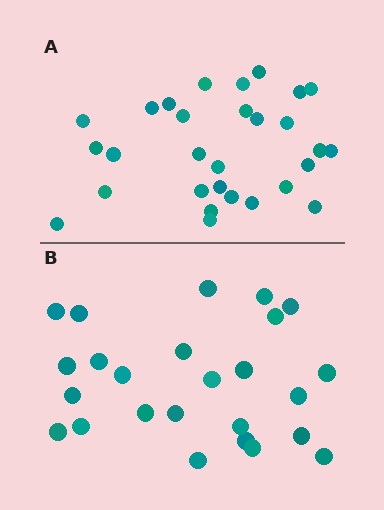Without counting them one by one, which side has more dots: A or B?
Region A (the top region) has more dots.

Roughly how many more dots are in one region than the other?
Region A has about 4 more dots than region B.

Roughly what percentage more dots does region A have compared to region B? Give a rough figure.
About 15% more.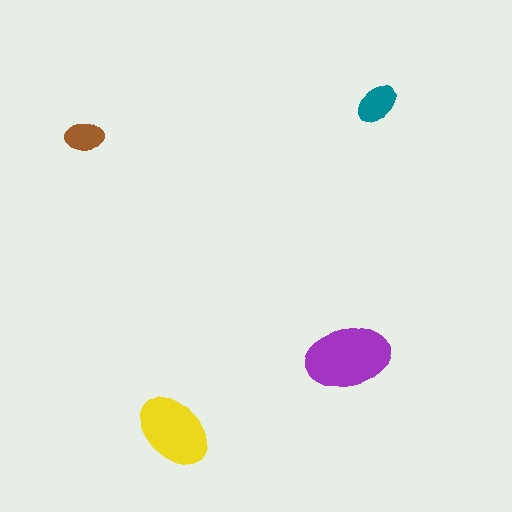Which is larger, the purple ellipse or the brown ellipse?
The purple one.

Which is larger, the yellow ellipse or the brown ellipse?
The yellow one.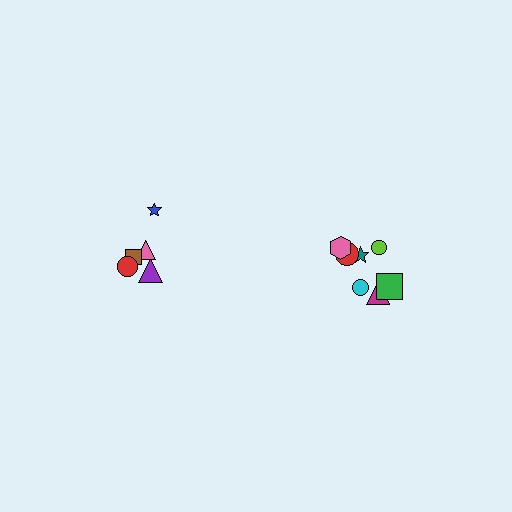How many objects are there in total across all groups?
There are 12 objects.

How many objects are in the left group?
There are 5 objects.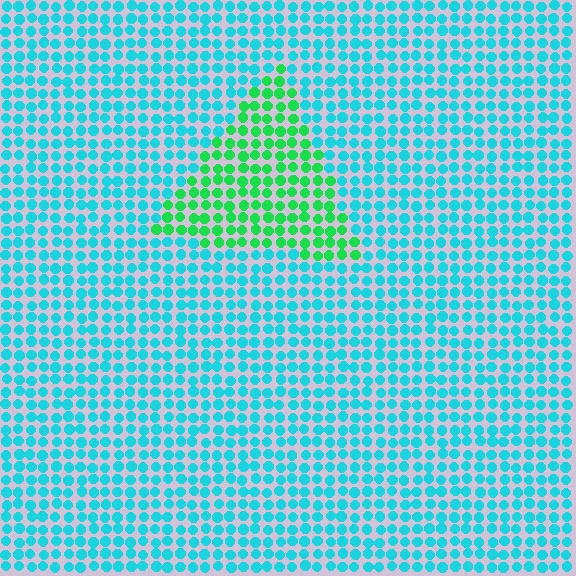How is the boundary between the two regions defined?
The boundary is defined purely by a slight shift in hue (about 48 degrees). Spacing, size, and orientation are identical on both sides.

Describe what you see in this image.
The image is filled with small cyan elements in a uniform arrangement. A triangle-shaped region is visible where the elements are tinted to a slightly different hue, forming a subtle color boundary.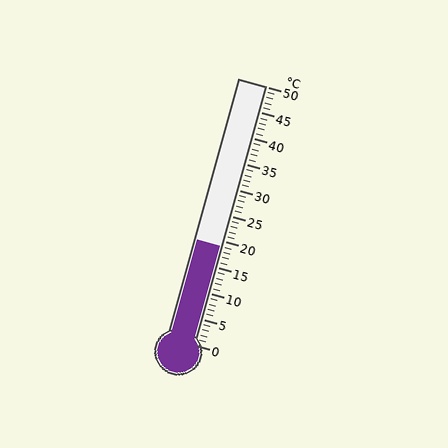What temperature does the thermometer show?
The thermometer shows approximately 19°C.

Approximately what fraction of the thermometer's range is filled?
The thermometer is filled to approximately 40% of its range.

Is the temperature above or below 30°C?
The temperature is below 30°C.